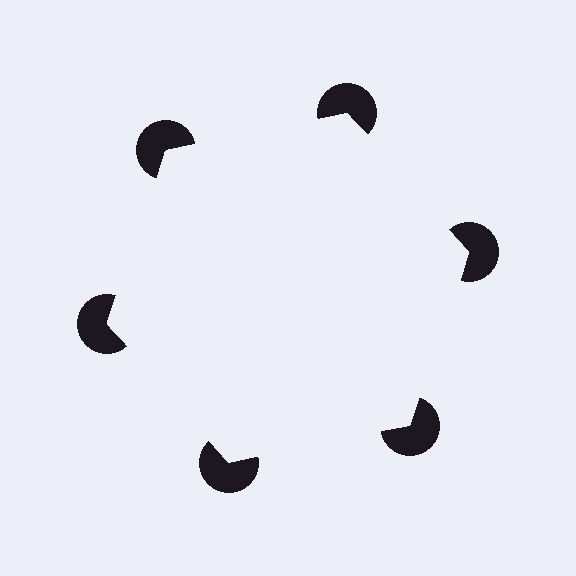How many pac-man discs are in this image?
There are 6 — one at each vertex of the illusory hexagon.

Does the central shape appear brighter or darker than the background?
It typically appears slightly brighter than the background, even though no actual brightness change is drawn.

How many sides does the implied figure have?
6 sides.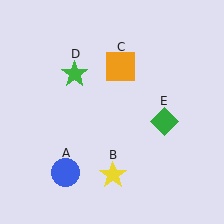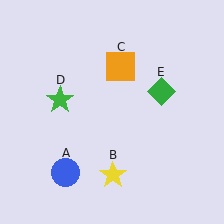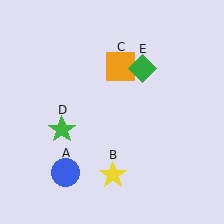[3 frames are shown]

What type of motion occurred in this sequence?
The green star (object D), green diamond (object E) rotated counterclockwise around the center of the scene.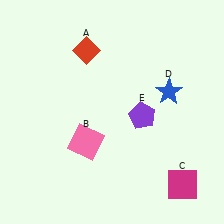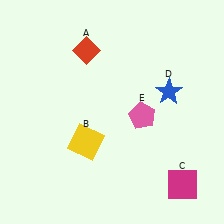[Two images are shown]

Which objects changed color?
B changed from pink to yellow. E changed from purple to pink.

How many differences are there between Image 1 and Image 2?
There are 2 differences between the two images.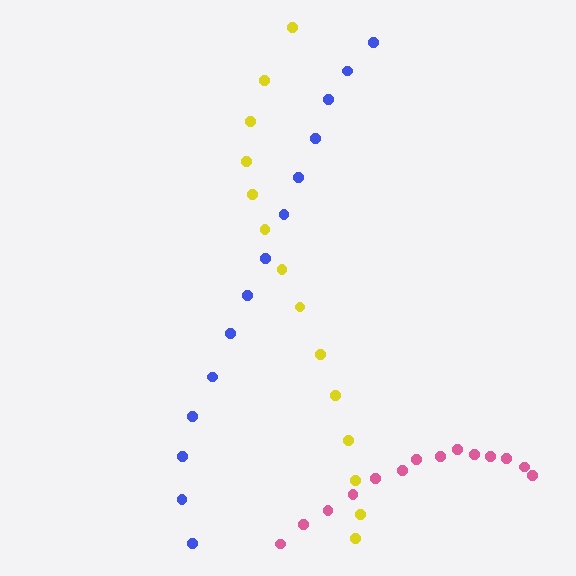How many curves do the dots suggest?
There are 3 distinct paths.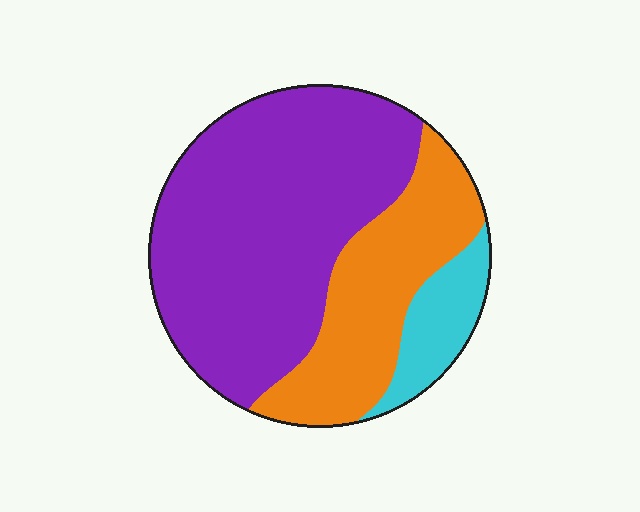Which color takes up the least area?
Cyan, at roughly 10%.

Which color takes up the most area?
Purple, at roughly 60%.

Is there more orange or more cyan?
Orange.